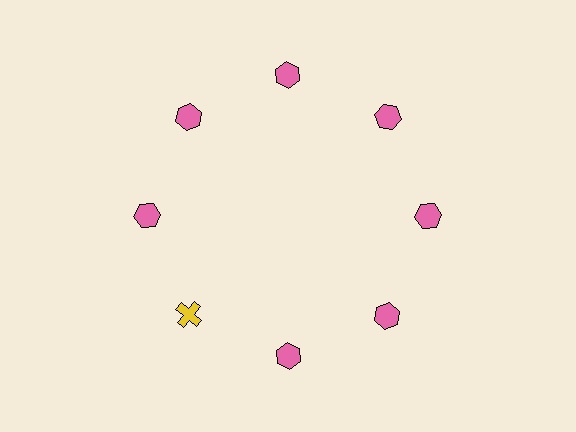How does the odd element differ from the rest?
It differs in both color (yellow instead of pink) and shape (cross instead of hexagon).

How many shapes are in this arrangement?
There are 8 shapes arranged in a ring pattern.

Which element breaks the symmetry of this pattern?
The yellow cross at roughly the 8 o'clock position breaks the symmetry. All other shapes are pink hexagons.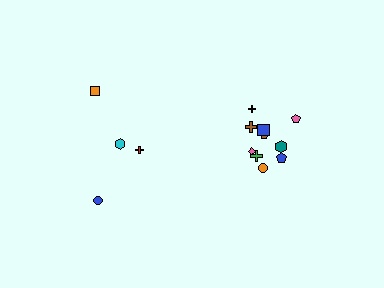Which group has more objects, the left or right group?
The right group.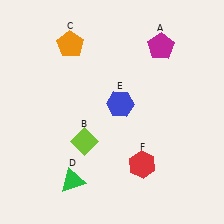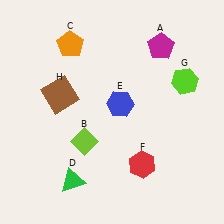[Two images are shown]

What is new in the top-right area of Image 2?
A lime hexagon (G) was added in the top-right area of Image 2.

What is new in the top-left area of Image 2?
A brown square (H) was added in the top-left area of Image 2.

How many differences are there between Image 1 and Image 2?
There are 2 differences between the two images.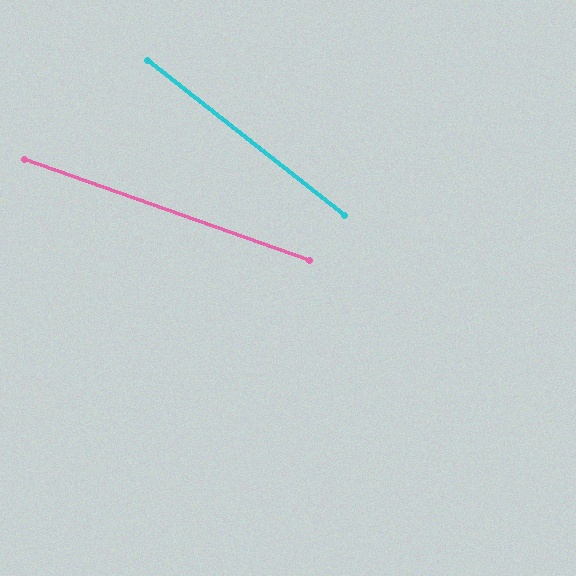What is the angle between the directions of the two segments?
Approximately 19 degrees.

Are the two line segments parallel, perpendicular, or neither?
Neither parallel nor perpendicular — they differ by about 19°.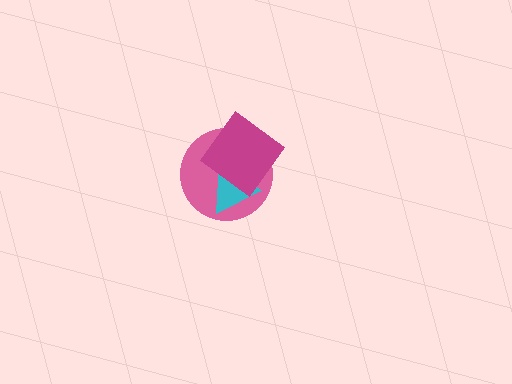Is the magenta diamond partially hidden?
No, no other shape covers it.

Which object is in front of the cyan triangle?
The magenta diamond is in front of the cyan triangle.